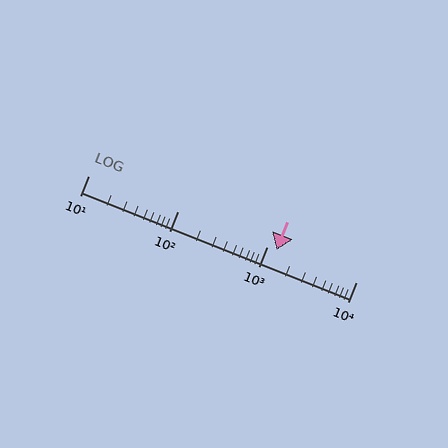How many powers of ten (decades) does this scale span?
The scale spans 3 decades, from 10 to 10000.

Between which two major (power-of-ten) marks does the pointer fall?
The pointer is between 1000 and 10000.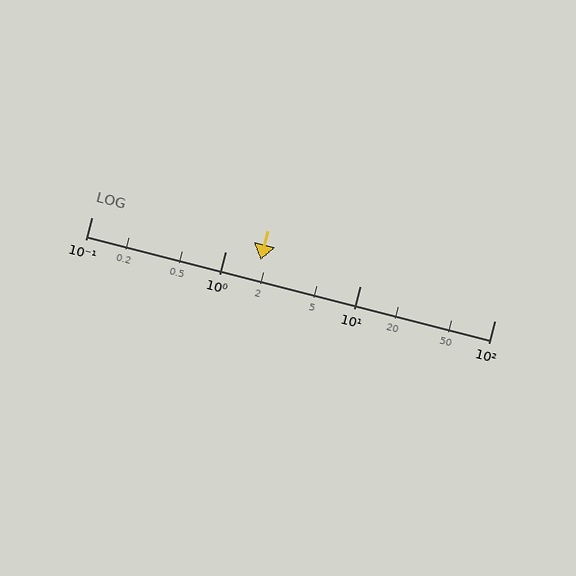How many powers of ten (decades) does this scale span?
The scale spans 3 decades, from 0.1 to 100.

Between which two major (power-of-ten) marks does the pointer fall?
The pointer is between 1 and 10.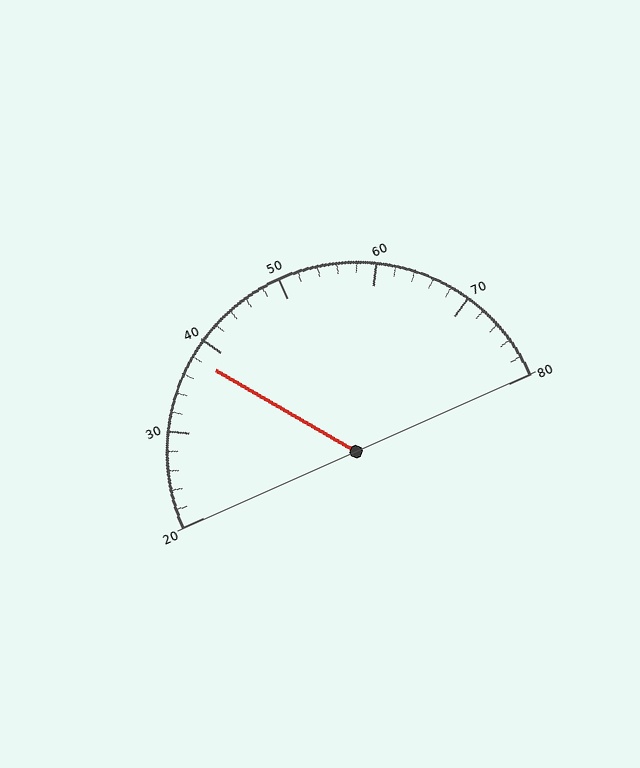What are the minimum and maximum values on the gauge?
The gauge ranges from 20 to 80.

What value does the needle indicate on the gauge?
The needle indicates approximately 38.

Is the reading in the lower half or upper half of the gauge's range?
The reading is in the lower half of the range (20 to 80).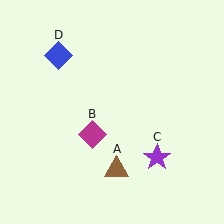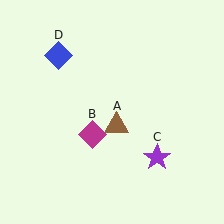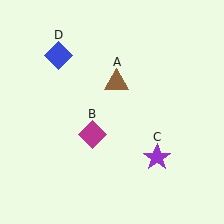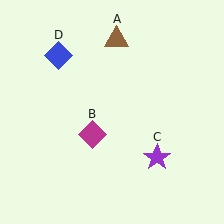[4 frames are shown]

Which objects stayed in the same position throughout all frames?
Magenta diamond (object B) and purple star (object C) and blue diamond (object D) remained stationary.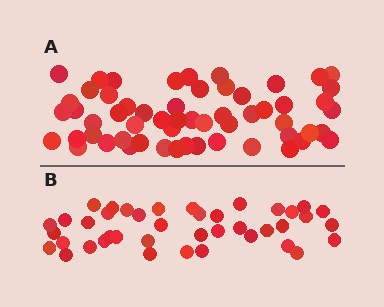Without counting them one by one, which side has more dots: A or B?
Region A (the top region) has more dots.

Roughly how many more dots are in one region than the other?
Region A has approximately 15 more dots than region B.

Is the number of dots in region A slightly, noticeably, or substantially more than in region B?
Region A has noticeably more, but not dramatically so. The ratio is roughly 1.4 to 1.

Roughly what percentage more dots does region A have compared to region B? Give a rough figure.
About 40% more.